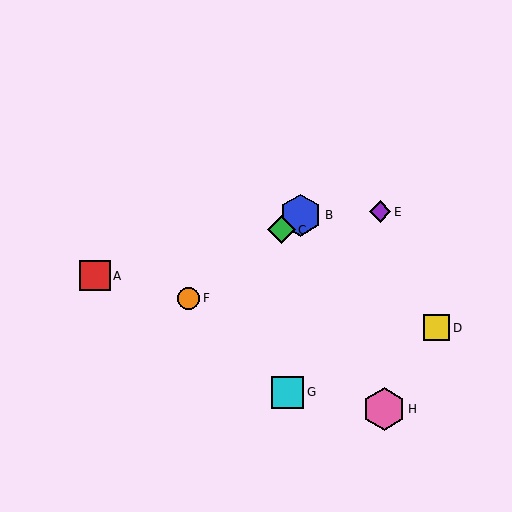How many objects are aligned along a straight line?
3 objects (B, C, F) are aligned along a straight line.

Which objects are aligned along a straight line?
Objects B, C, F are aligned along a straight line.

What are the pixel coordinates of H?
Object H is at (384, 409).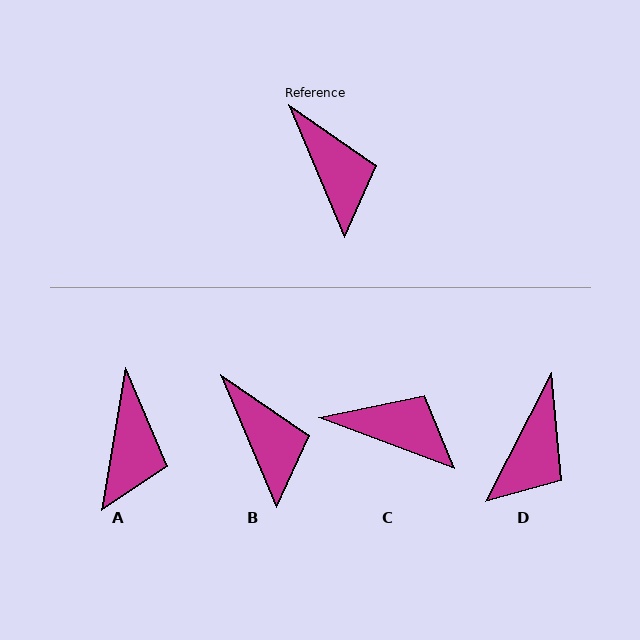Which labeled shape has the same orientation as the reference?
B.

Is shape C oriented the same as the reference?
No, it is off by about 47 degrees.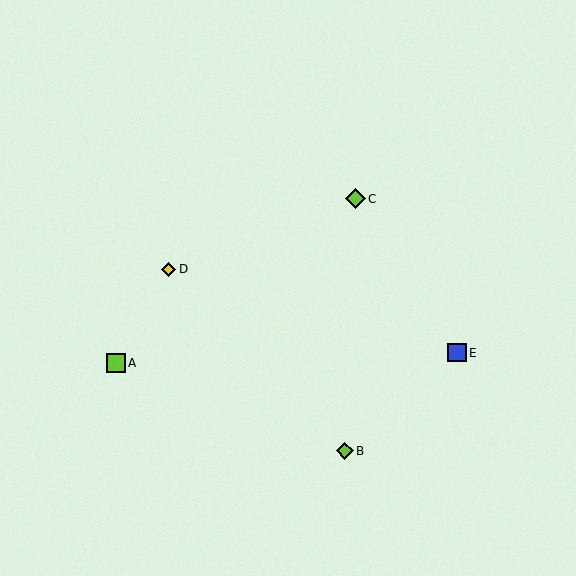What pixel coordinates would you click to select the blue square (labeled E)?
Click at (457, 353) to select the blue square E.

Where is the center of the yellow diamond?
The center of the yellow diamond is at (169, 269).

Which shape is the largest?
The lime diamond (labeled C) is the largest.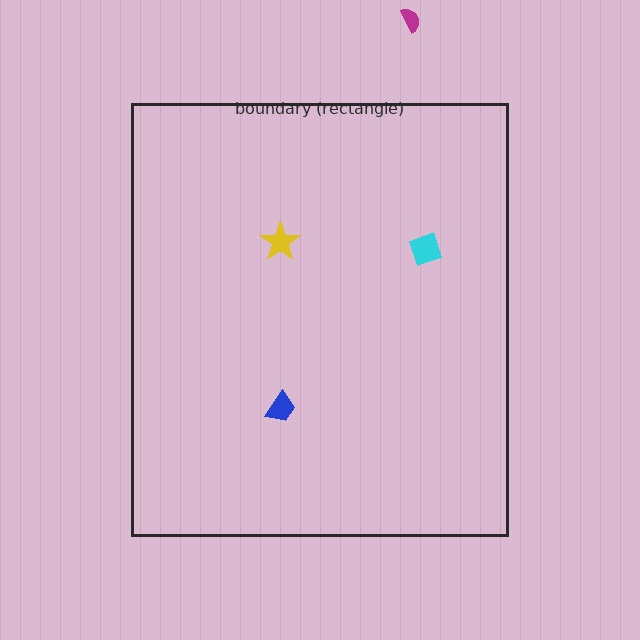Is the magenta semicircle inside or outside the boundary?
Outside.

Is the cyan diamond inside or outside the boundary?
Inside.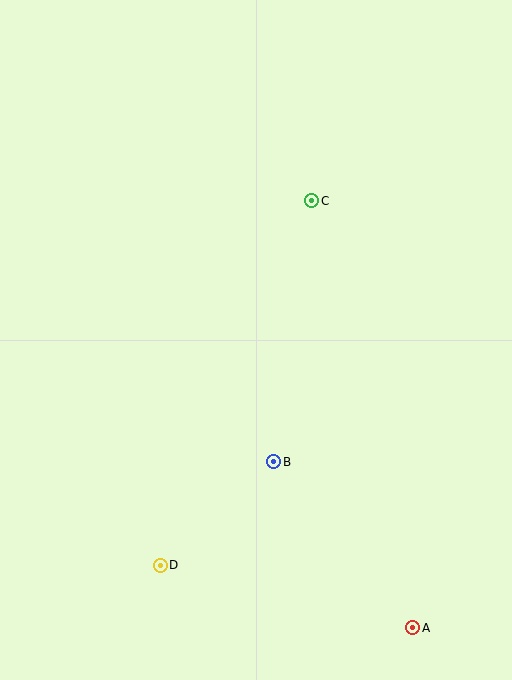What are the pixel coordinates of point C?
Point C is at (312, 201).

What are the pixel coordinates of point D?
Point D is at (160, 565).